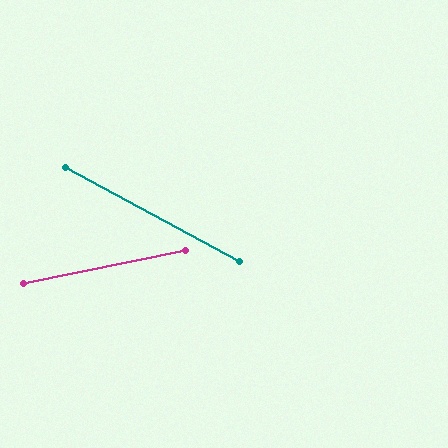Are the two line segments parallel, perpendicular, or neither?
Neither parallel nor perpendicular — they differ by about 40°.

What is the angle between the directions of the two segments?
Approximately 40 degrees.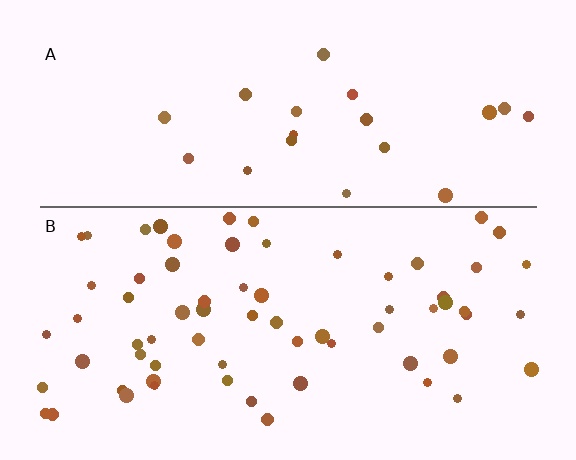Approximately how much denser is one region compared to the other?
Approximately 3.1× — region B over region A.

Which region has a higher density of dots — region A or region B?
B (the bottom).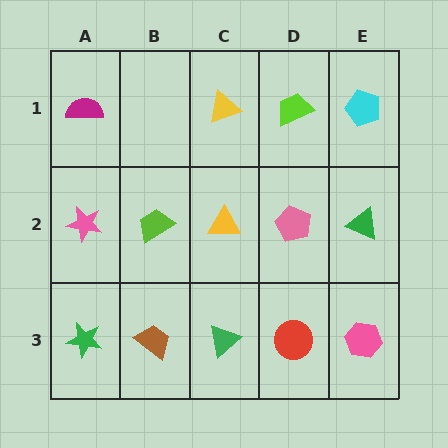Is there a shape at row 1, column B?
No, that cell is empty.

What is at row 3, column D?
A red circle.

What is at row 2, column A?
A pink star.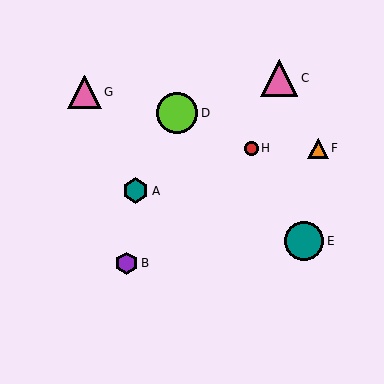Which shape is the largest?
The lime circle (labeled D) is the largest.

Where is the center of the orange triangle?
The center of the orange triangle is at (318, 149).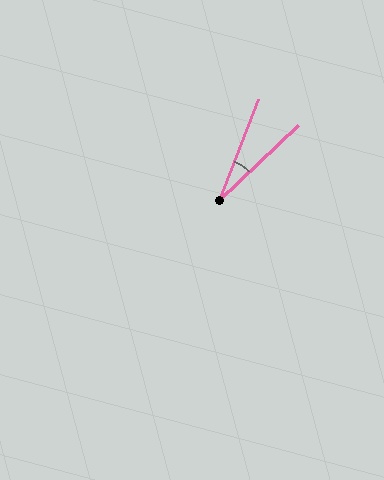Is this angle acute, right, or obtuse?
It is acute.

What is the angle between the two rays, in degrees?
Approximately 25 degrees.